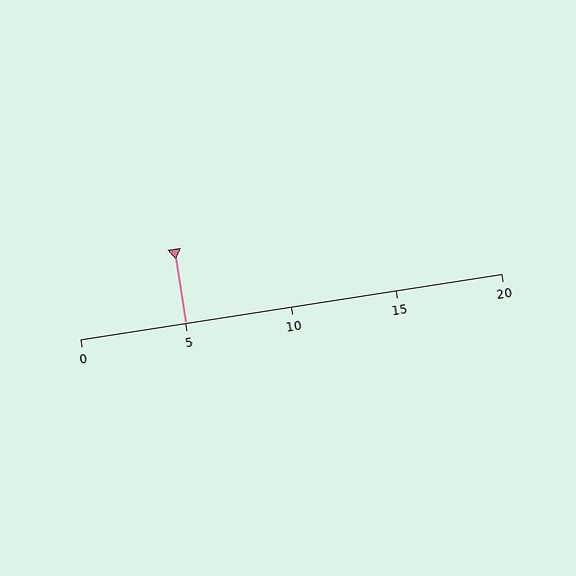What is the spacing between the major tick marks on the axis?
The major ticks are spaced 5 apart.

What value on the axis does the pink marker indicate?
The marker indicates approximately 5.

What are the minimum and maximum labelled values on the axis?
The axis runs from 0 to 20.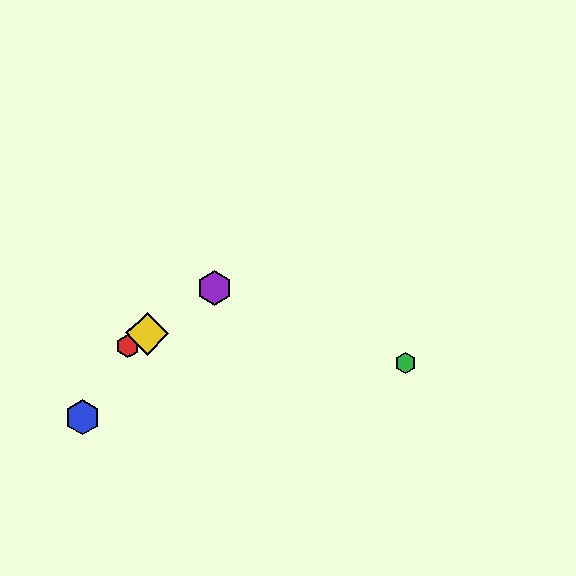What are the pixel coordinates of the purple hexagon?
The purple hexagon is at (214, 288).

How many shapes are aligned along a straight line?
3 shapes (the red hexagon, the yellow diamond, the purple hexagon) are aligned along a straight line.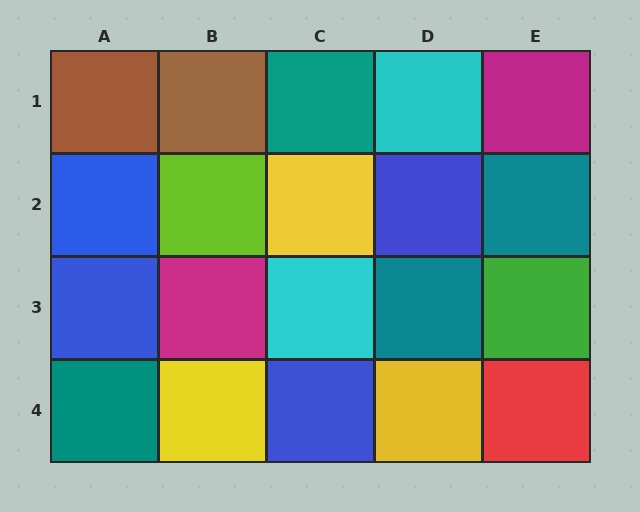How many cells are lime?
1 cell is lime.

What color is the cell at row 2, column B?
Lime.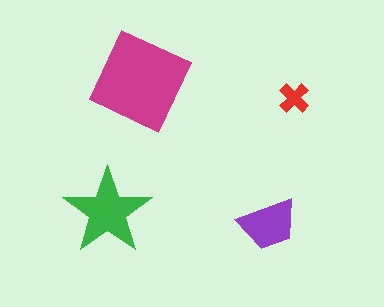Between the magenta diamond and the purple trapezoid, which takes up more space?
The magenta diamond.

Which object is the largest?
The magenta diamond.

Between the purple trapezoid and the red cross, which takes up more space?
The purple trapezoid.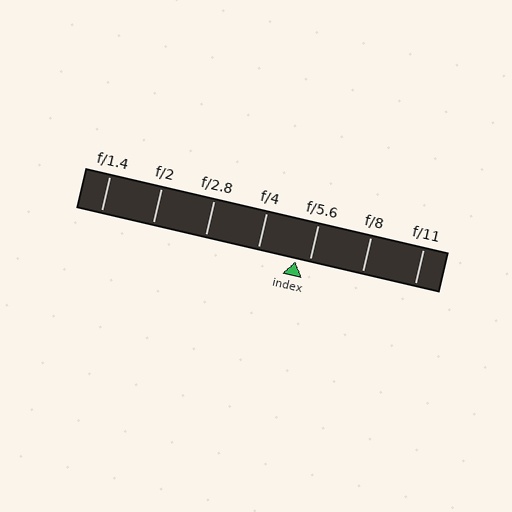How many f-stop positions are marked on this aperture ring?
There are 7 f-stop positions marked.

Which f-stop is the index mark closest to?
The index mark is closest to f/5.6.